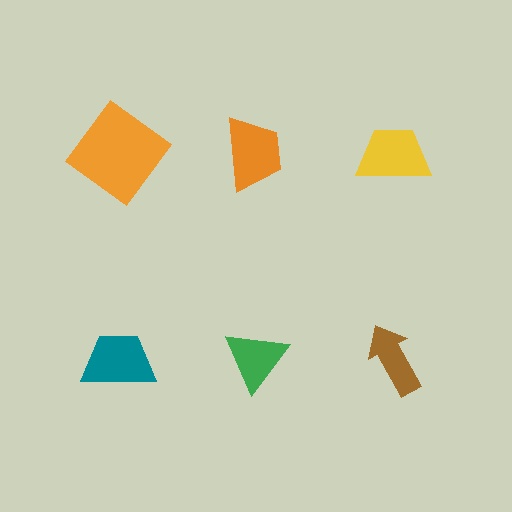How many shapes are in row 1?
3 shapes.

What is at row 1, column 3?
A yellow trapezoid.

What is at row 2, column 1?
A teal trapezoid.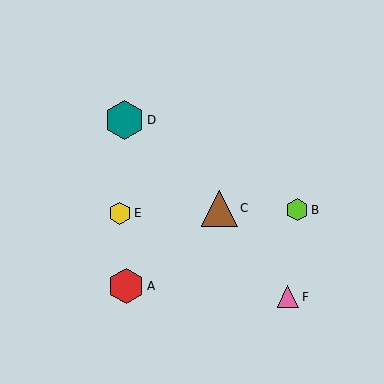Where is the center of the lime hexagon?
The center of the lime hexagon is at (297, 210).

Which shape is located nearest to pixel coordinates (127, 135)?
The teal hexagon (labeled D) at (124, 120) is nearest to that location.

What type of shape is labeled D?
Shape D is a teal hexagon.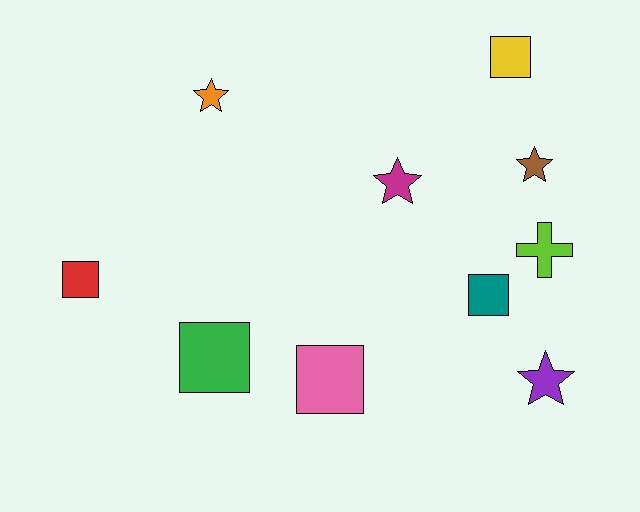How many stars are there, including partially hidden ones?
There are 4 stars.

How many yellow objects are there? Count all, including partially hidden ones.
There is 1 yellow object.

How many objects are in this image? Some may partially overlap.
There are 10 objects.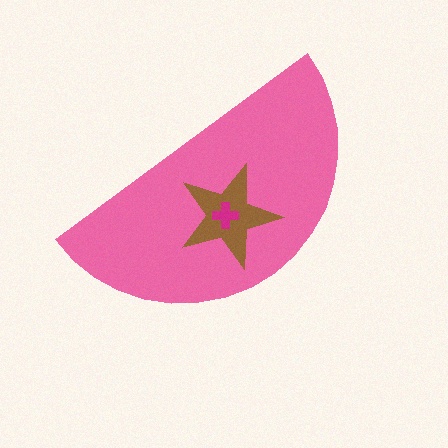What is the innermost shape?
The magenta cross.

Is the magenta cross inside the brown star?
Yes.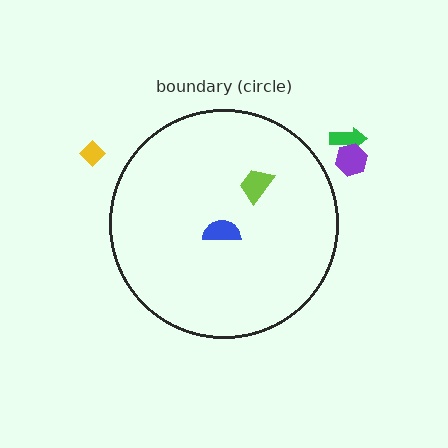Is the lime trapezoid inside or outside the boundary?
Inside.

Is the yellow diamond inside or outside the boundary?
Outside.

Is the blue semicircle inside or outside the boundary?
Inside.